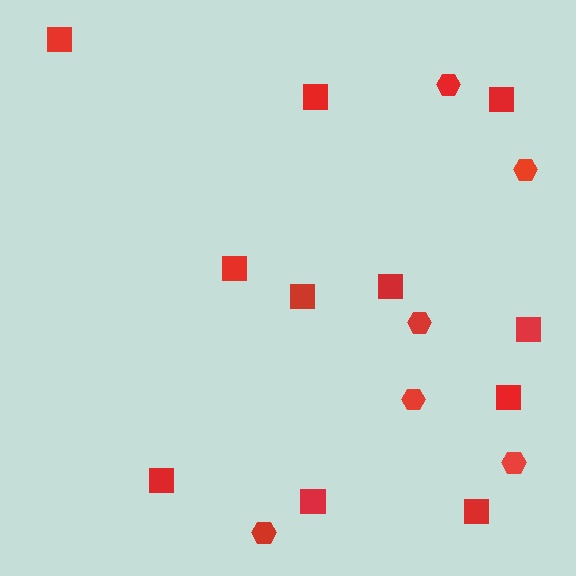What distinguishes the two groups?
There are 2 groups: one group of hexagons (6) and one group of squares (11).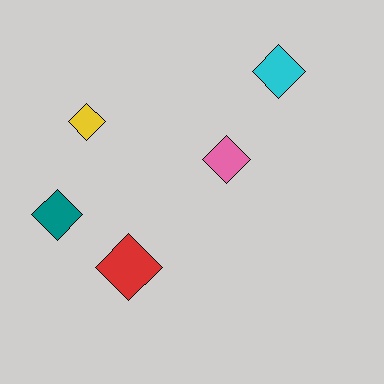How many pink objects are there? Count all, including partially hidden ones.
There is 1 pink object.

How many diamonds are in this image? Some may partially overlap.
There are 5 diamonds.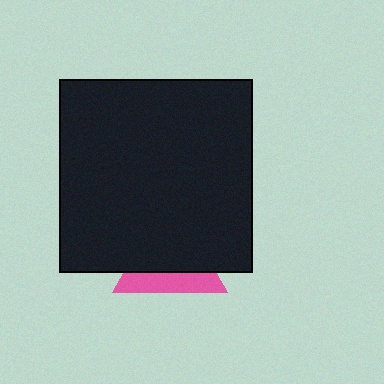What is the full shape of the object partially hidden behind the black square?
The partially hidden object is a pink triangle.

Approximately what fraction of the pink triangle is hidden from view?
Roughly 65% of the pink triangle is hidden behind the black square.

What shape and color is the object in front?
The object in front is a black square.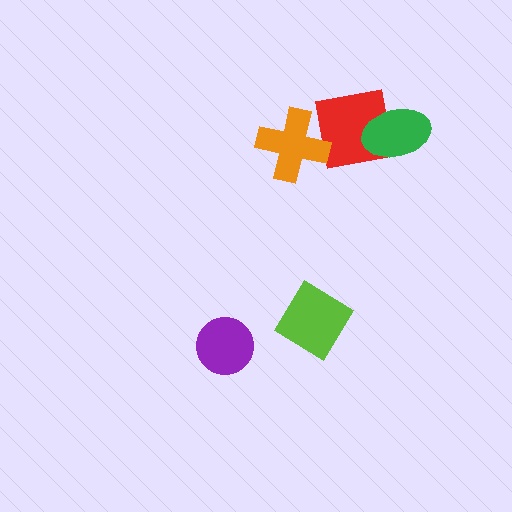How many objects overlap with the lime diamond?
0 objects overlap with the lime diamond.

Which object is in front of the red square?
The green ellipse is in front of the red square.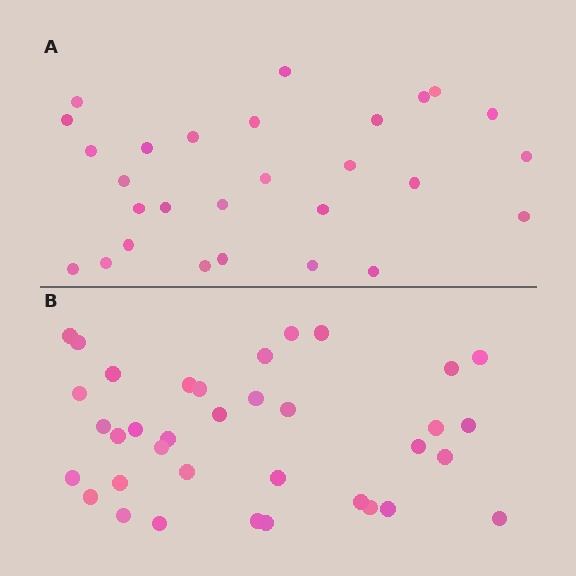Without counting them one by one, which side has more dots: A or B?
Region B (the bottom region) has more dots.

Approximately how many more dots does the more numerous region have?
Region B has roughly 8 or so more dots than region A.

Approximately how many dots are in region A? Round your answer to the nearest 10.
About 30 dots. (The exact count is 28, which rounds to 30.)